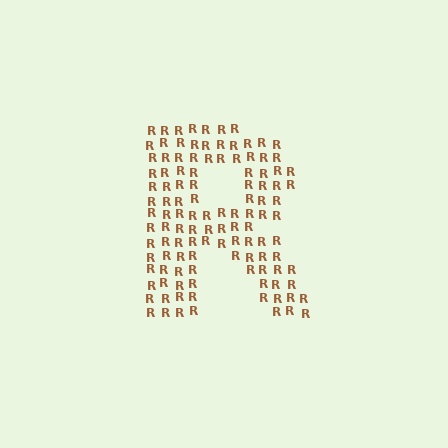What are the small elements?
The small elements are letter R's.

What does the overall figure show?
The overall figure shows the letter R.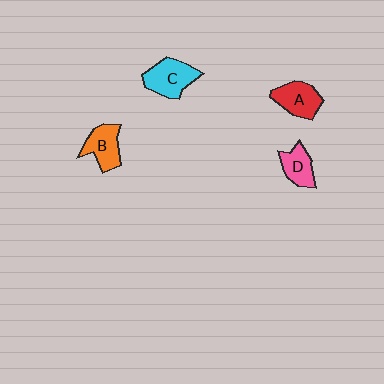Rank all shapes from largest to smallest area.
From largest to smallest: C (cyan), A (red), B (orange), D (pink).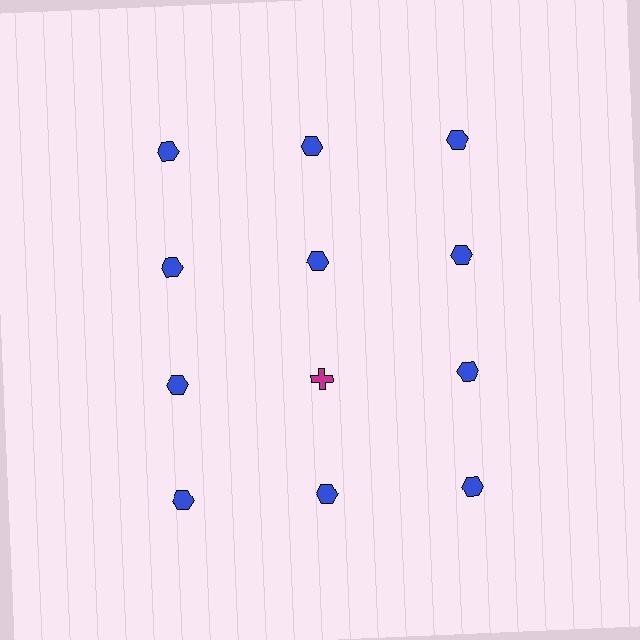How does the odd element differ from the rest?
It differs in both color (magenta instead of blue) and shape (cross instead of hexagon).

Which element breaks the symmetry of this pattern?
The magenta cross in the third row, second from left column breaks the symmetry. All other shapes are blue hexagons.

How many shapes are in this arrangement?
There are 12 shapes arranged in a grid pattern.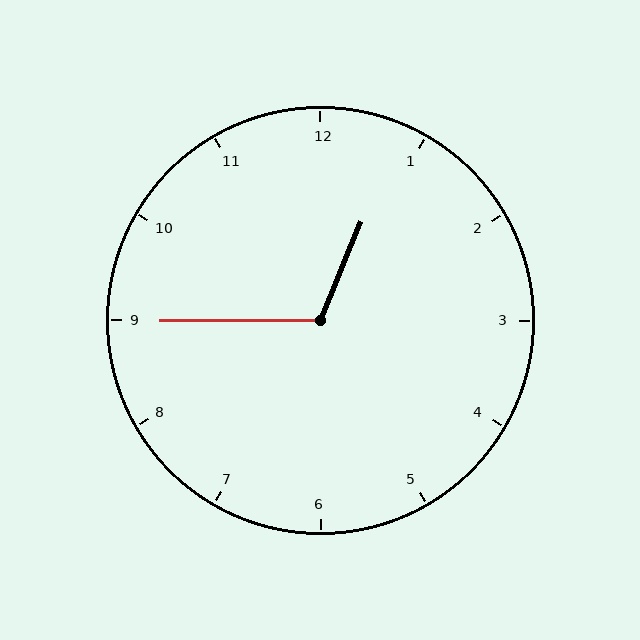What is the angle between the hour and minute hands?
Approximately 112 degrees.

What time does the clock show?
12:45.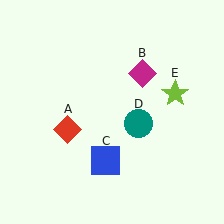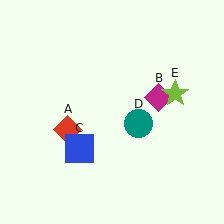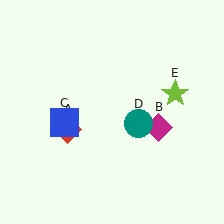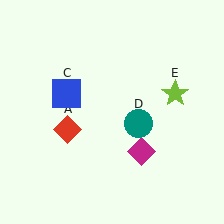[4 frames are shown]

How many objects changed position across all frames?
2 objects changed position: magenta diamond (object B), blue square (object C).